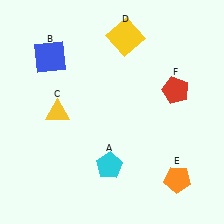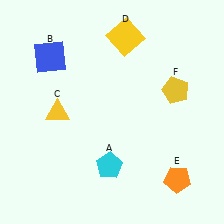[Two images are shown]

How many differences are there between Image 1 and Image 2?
There is 1 difference between the two images.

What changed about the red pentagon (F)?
In Image 1, F is red. In Image 2, it changed to yellow.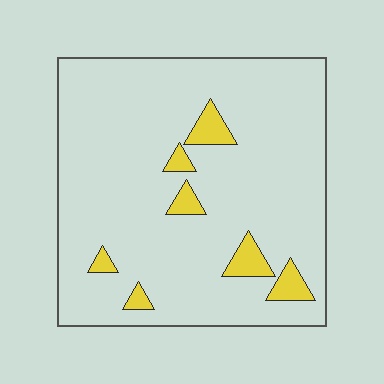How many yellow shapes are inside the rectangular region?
7.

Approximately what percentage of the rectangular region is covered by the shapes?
Approximately 10%.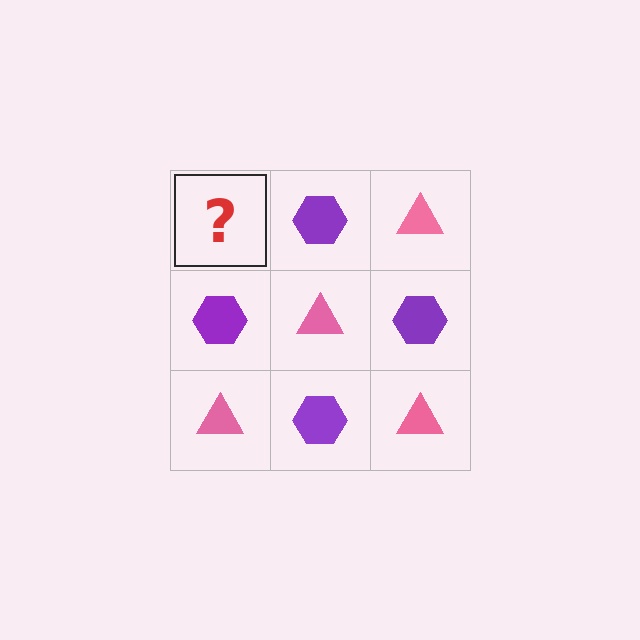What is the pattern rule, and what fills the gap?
The rule is that it alternates pink triangle and purple hexagon in a checkerboard pattern. The gap should be filled with a pink triangle.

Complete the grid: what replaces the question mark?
The question mark should be replaced with a pink triangle.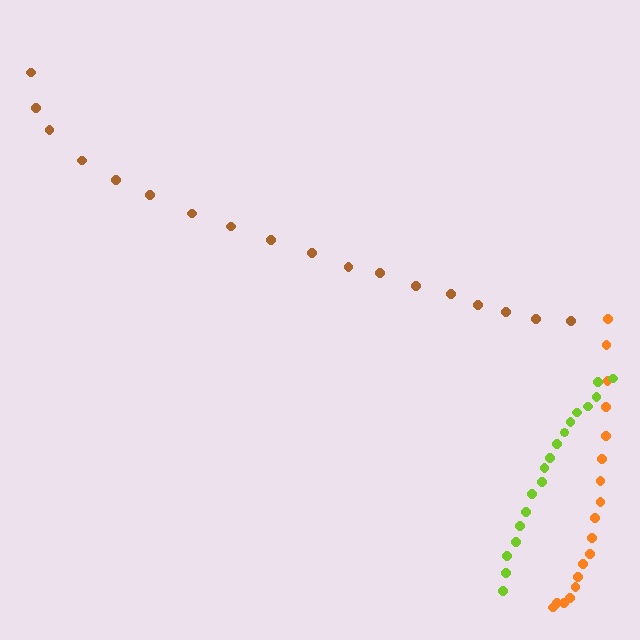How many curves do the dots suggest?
There are 3 distinct paths.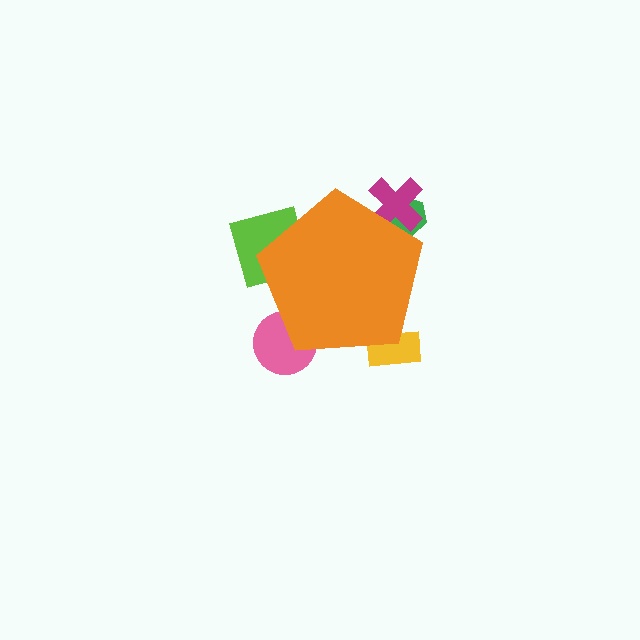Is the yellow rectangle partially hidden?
Yes, the yellow rectangle is partially hidden behind the orange pentagon.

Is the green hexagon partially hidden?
Yes, the green hexagon is partially hidden behind the orange pentagon.